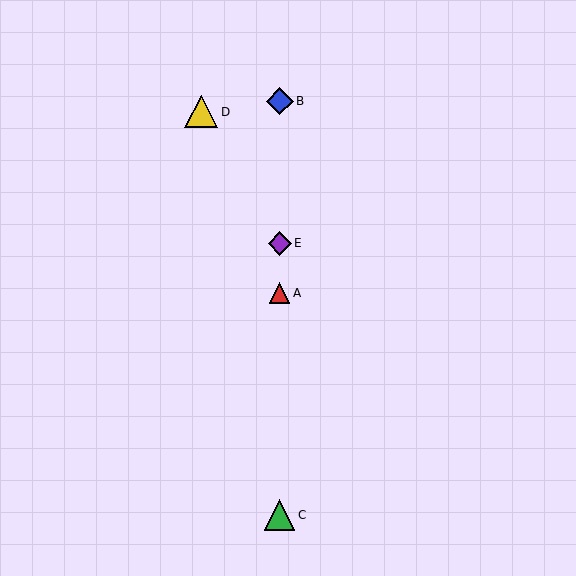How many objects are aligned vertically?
4 objects (A, B, C, E) are aligned vertically.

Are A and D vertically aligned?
No, A is at x≈280 and D is at x≈201.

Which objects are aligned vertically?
Objects A, B, C, E are aligned vertically.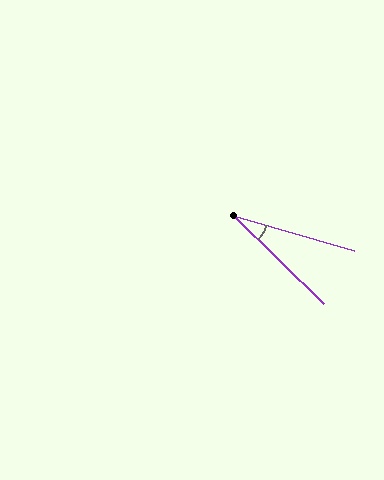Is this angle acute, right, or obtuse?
It is acute.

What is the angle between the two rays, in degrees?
Approximately 28 degrees.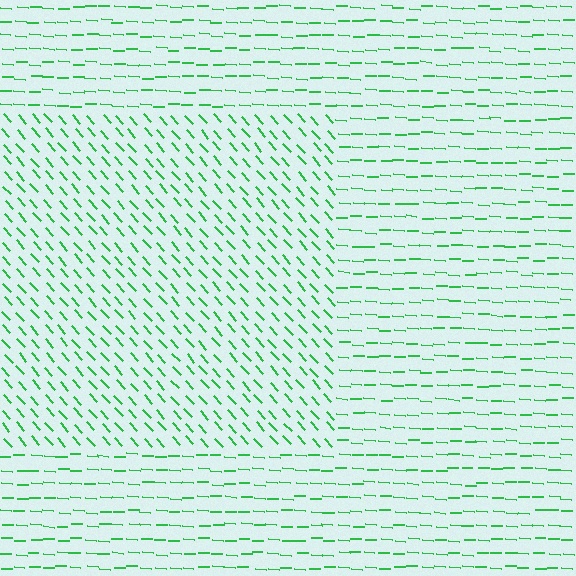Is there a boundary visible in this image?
Yes, there is a texture boundary formed by a change in line orientation.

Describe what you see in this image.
The image is filled with small green line segments. A rectangle region in the image has lines oriented differently from the surrounding lines, creating a visible texture boundary.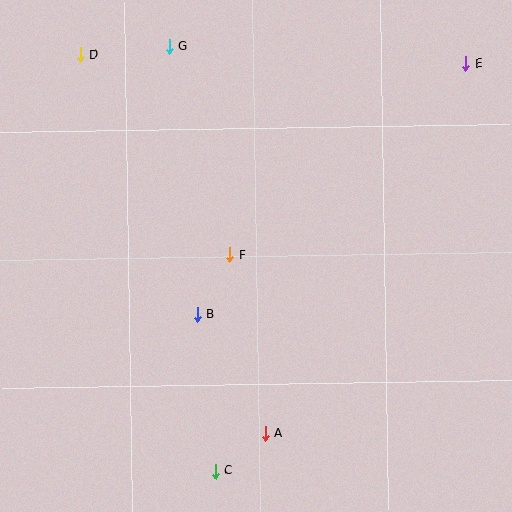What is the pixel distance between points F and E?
The distance between F and E is 304 pixels.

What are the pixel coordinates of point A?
Point A is at (265, 433).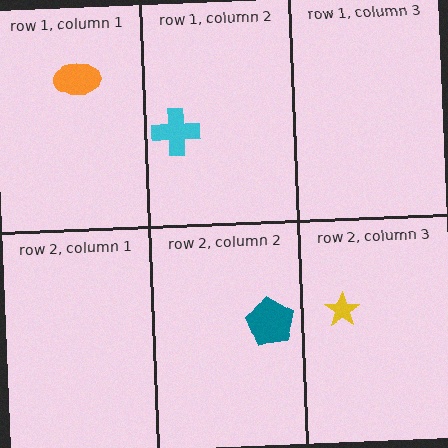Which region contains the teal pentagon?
The row 2, column 2 region.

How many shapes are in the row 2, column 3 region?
1.